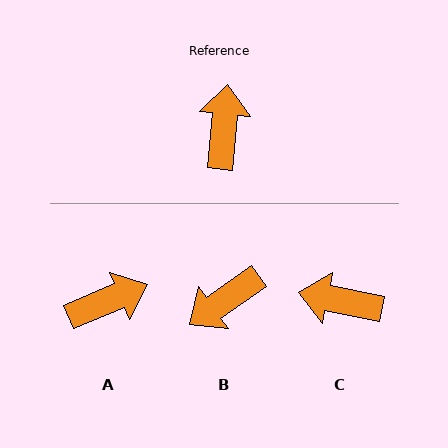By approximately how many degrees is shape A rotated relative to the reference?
Approximately 62 degrees clockwise.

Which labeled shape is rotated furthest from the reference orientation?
B, about 130 degrees away.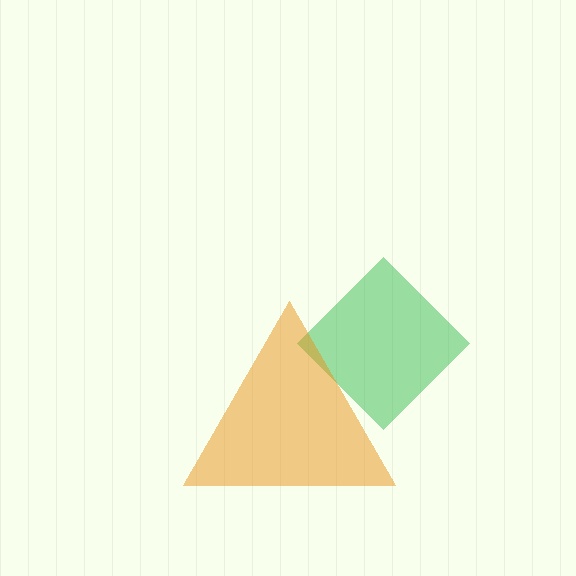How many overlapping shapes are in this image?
There are 2 overlapping shapes in the image.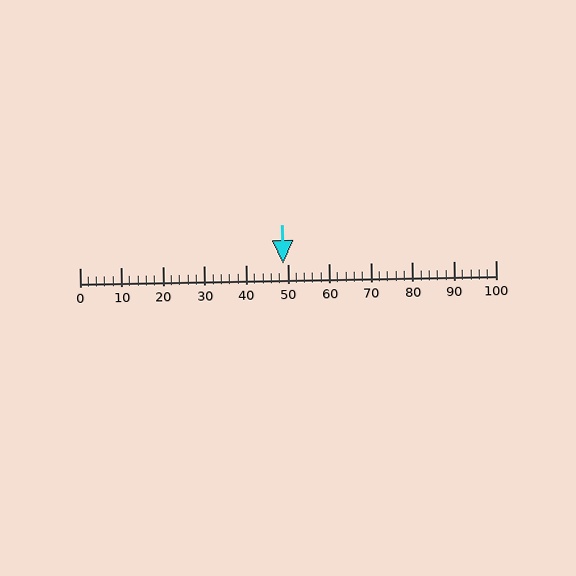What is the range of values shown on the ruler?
The ruler shows values from 0 to 100.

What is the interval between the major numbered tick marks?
The major tick marks are spaced 10 units apart.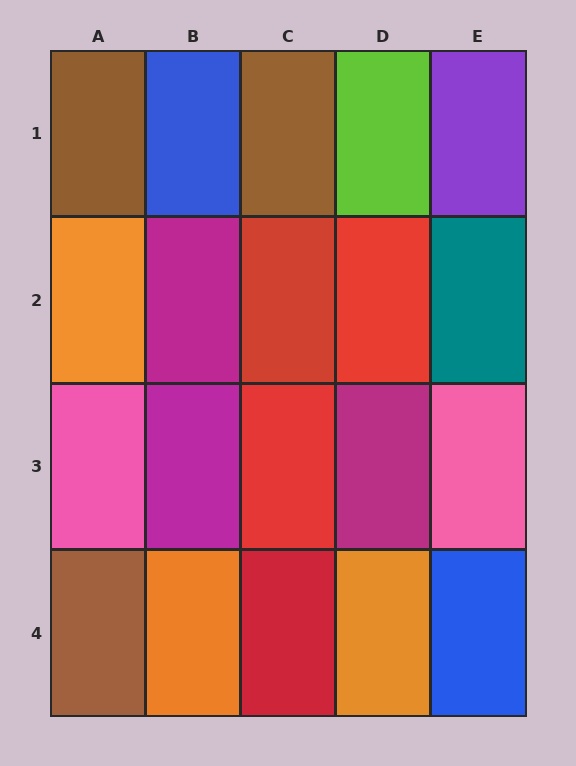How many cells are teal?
1 cell is teal.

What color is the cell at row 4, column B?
Orange.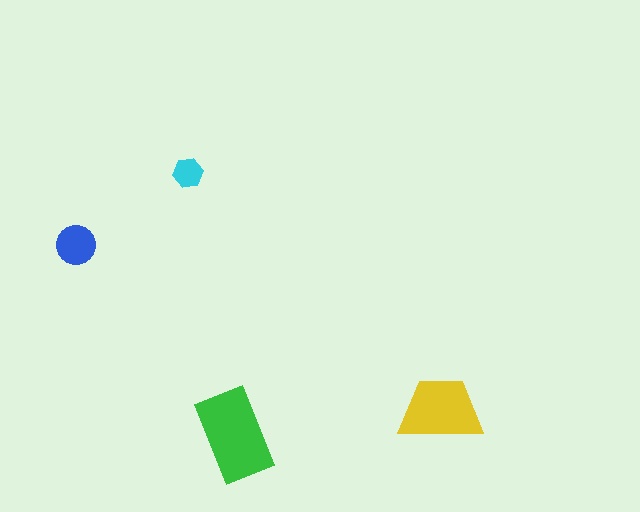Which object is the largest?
The green rectangle.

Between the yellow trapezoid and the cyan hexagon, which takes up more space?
The yellow trapezoid.